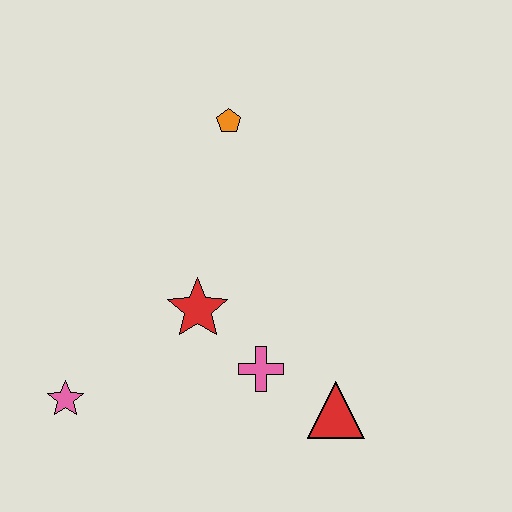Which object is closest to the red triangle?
The pink cross is closest to the red triangle.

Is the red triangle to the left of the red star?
No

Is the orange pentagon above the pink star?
Yes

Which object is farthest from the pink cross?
The orange pentagon is farthest from the pink cross.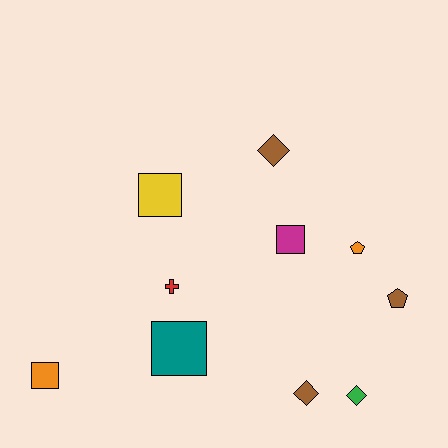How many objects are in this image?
There are 10 objects.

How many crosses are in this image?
There is 1 cross.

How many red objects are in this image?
There is 1 red object.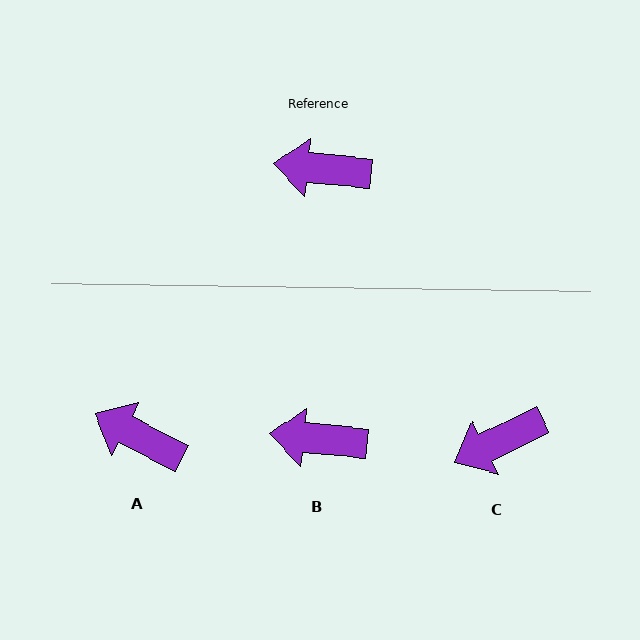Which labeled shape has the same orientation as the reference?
B.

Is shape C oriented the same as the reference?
No, it is off by about 32 degrees.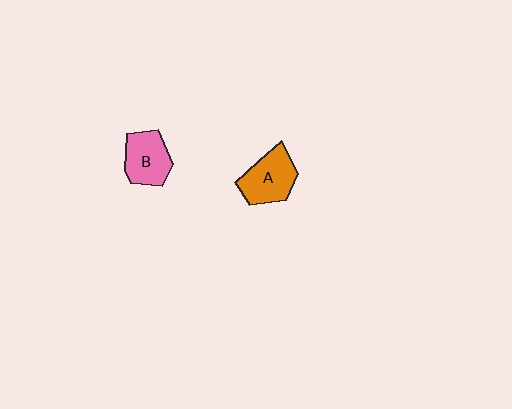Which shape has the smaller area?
Shape B (pink).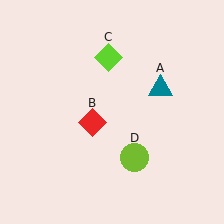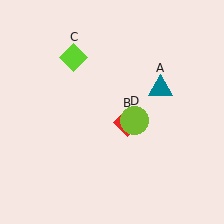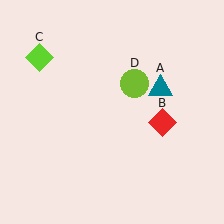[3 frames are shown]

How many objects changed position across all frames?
3 objects changed position: red diamond (object B), lime diamond (object C), lime circle (object D).